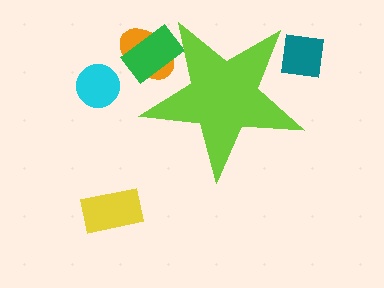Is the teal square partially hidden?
Yes, the teal square is partially hidden behind the lime star.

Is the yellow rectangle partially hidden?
No, the yellow rectangle is fully visible.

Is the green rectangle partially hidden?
Yes, the green rectangle is partially hidden behind the lime star.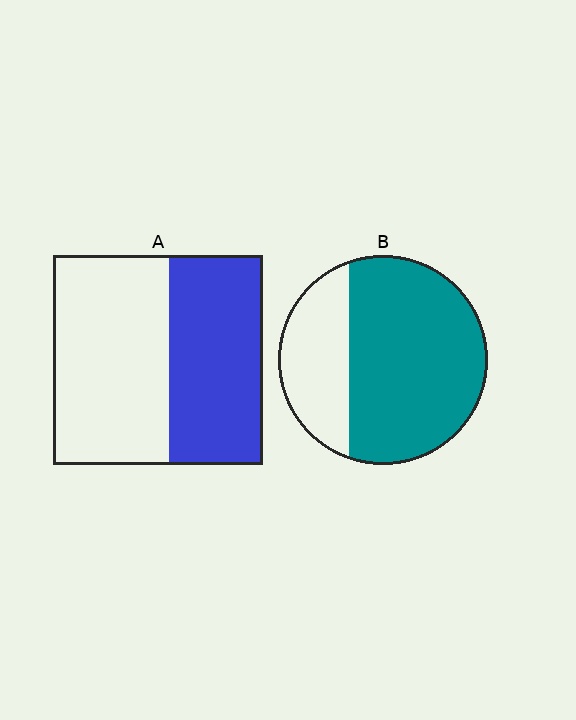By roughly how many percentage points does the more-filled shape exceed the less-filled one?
By roughly 25 percentage points (B over A).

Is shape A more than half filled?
No.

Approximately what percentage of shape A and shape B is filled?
A is approximately 45% and B is approximately 70%.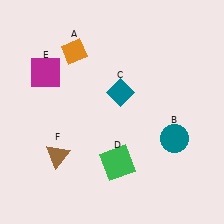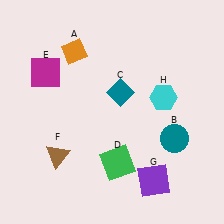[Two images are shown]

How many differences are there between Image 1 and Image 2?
There are 2 differences between the two images.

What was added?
A purple square (G), a cyan hexagon (H) were added in Image 2.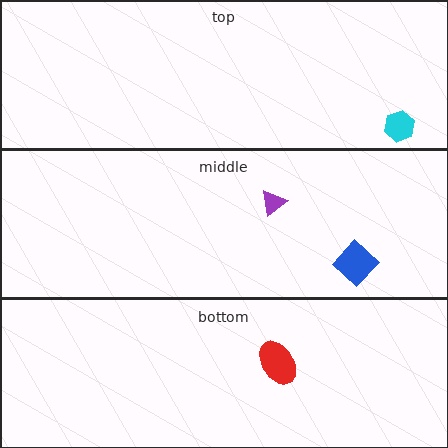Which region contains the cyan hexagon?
The top region.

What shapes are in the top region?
The cyan hexagon.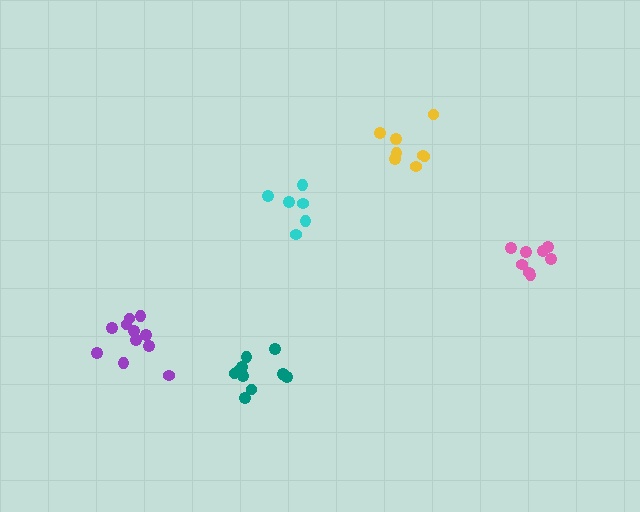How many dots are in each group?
Group 1: 11 dots, Group 2: 11 dots, Group 3: 8 dots, Group 4: 6 dots, Group 5: 8 dots (44 total).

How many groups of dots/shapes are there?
There are 5 groups.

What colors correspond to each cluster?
The clusters are colored: purple, teal, yellow, cyan, pink.